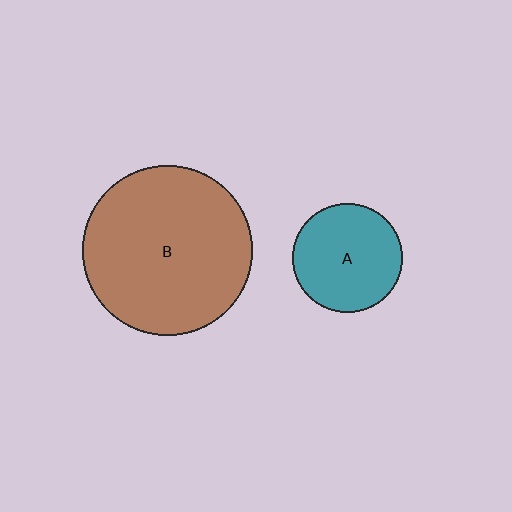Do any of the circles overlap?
No, none of the circles overlap.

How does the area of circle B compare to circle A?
Approximately 2.4 times.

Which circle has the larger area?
Circle B (brown).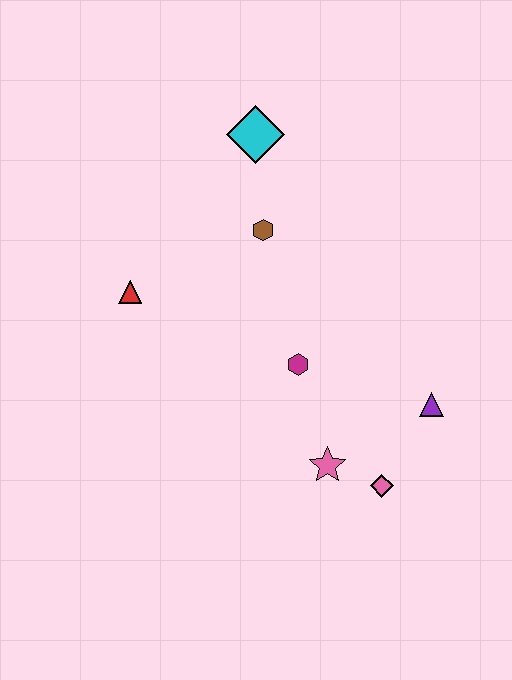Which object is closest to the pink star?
The pink diamond is closest to the pink star.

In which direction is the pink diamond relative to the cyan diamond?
The pink diamond is below the cyan diamond.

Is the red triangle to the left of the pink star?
Yes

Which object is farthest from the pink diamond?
The cyan diamond is farthest from the pink diamond.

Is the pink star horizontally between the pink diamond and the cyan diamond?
Yes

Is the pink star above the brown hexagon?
No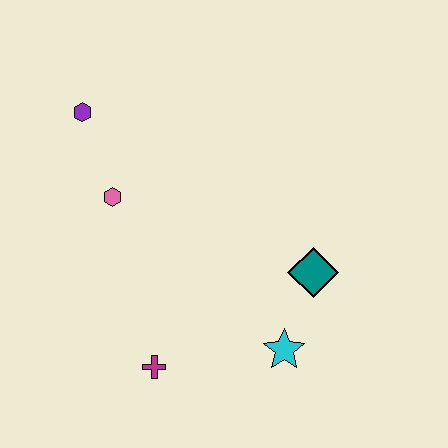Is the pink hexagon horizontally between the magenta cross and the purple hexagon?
Yes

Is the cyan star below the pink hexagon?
Yes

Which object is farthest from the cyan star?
The purple hexagon is farthest from the cyan star.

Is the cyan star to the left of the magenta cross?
No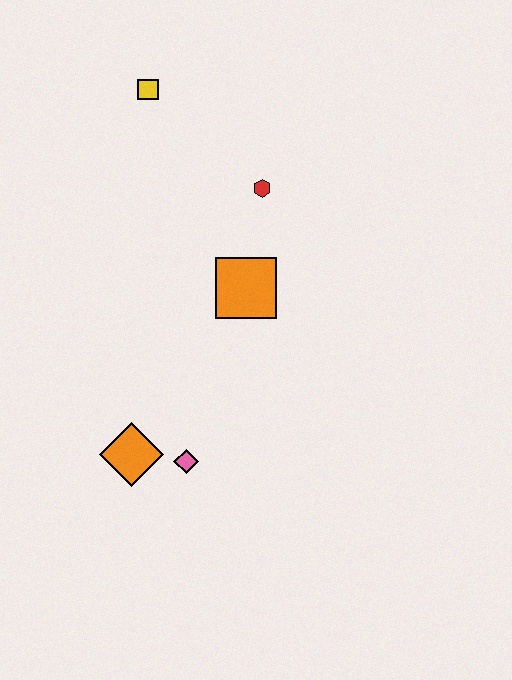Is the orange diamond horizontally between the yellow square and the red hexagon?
No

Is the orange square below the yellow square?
Yes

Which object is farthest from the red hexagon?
The orange diamond is farthest from the red hexagon.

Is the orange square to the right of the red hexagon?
No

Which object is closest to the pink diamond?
The orange diamond is closest to the pink diamond.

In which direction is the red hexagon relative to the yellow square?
The red hexagon is to the right of the yellow square.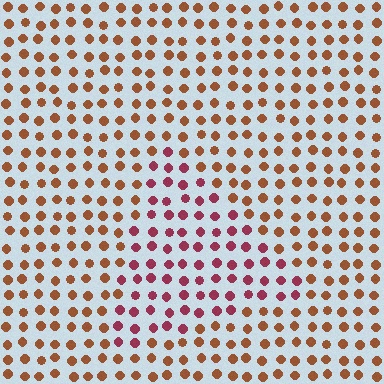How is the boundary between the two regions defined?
The boundary is defined purely by a slight shift in hue (about 40 degrees). Spacing, size, and orientation are identical on both sides.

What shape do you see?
I see a triangle.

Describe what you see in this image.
The image is filled with small brown elements in a uniform arrangement. A triangle-shaped region is visible where the elements are tinted to a slightly different hue, forming a subtle color boundary.